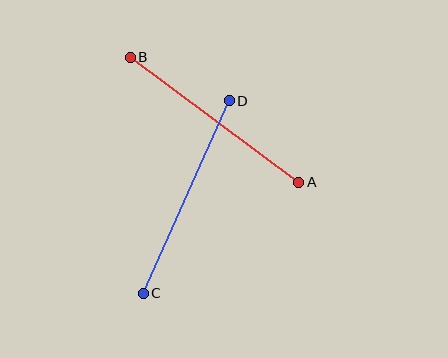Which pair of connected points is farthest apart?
Points C and D are farthest apart.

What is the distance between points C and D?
The distance is approximately 211 pixels.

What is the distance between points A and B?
The distance is approximately 210 pixels.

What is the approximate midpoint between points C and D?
The midpoint is at approximately (186, 197) pixels.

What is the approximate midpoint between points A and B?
The midpoint is at approximately (214, 120) pixels.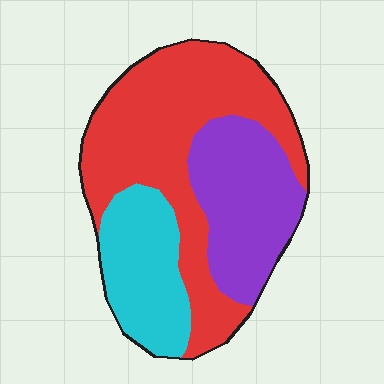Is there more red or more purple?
Red.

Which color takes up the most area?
Red, at roughly 50%.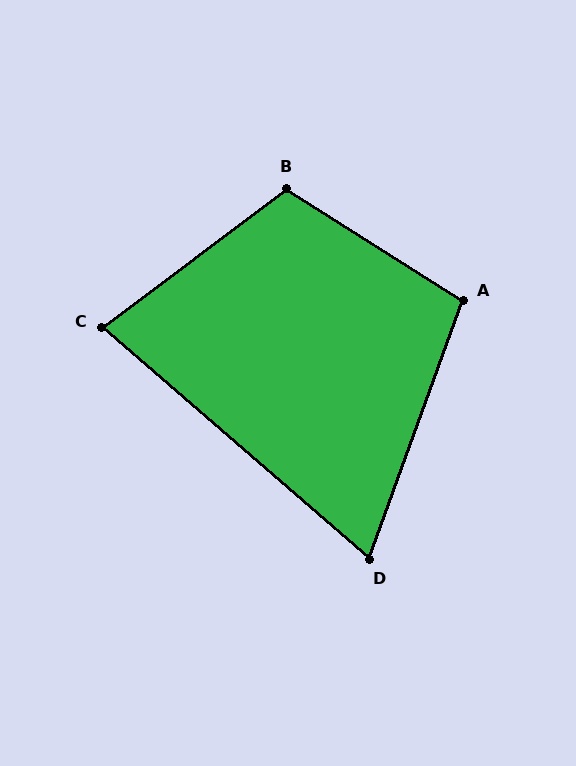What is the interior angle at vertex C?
Approximately 78 degrees (acute).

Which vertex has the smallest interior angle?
D, at approximately 69 degrees.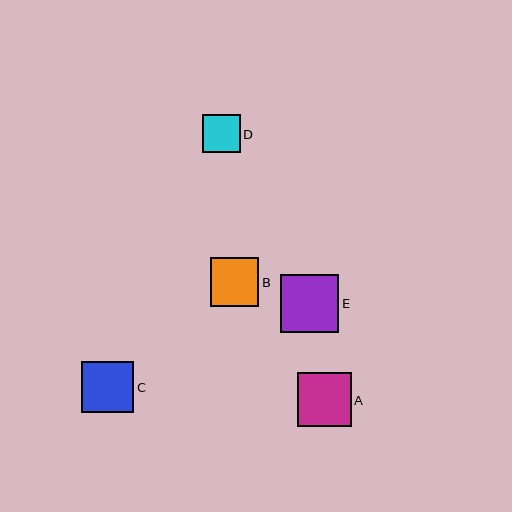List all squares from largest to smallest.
From largest to smallest: E, A, C, B, D.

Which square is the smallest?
Square D is the smallest with a size of approximately 38 pixels.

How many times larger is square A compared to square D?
Square A is approximately 1.4 times the size of square D.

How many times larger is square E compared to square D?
Square E is approximately 1.5 times the size of square D.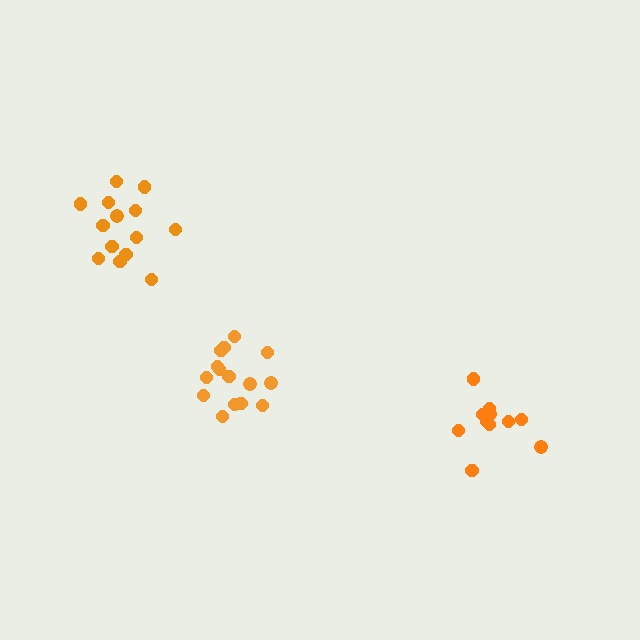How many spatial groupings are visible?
There are 3 spatial groupings.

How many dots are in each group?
Group 1: 15 dots, Group 2: 14 dots, Group 3: 11 dots (40 total).